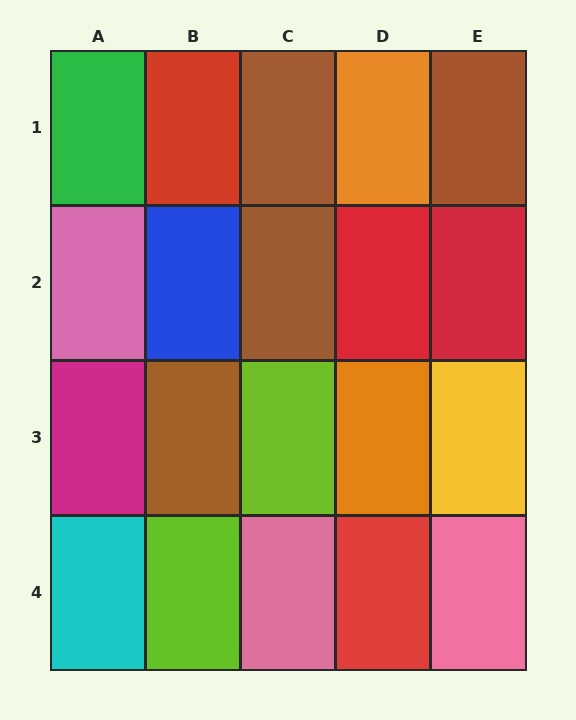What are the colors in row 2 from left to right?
Pink, blue, brown, red, red.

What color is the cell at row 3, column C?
Lime.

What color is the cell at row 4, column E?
Pink.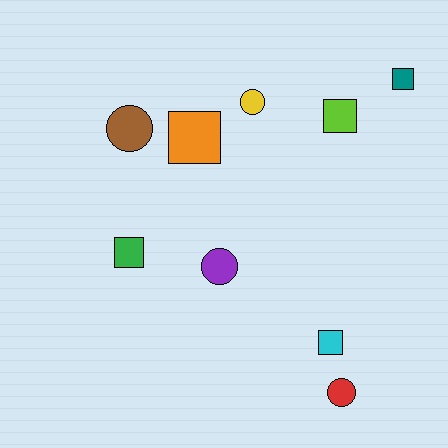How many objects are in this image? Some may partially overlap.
There are 9 objects.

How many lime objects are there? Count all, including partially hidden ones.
There is 1 lime object.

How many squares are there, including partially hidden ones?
There are 5 squares.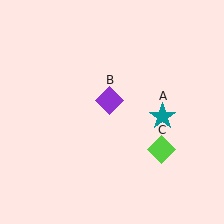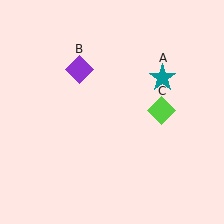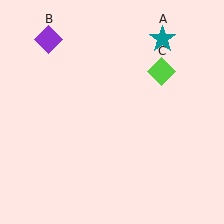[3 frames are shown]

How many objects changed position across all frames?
3 objects changed position: teal star (object A), purple diamond (object B), lime diamond (object C).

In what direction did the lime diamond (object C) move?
The lime diamond (object C) moved up.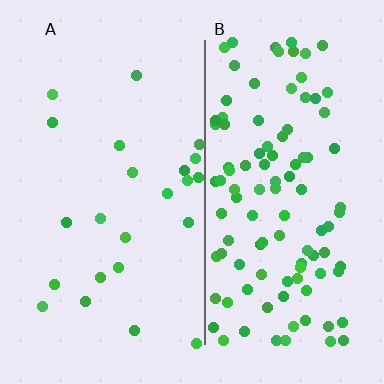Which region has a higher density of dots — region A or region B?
B (the right).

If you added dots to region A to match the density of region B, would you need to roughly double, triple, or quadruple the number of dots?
Approximately quadruple.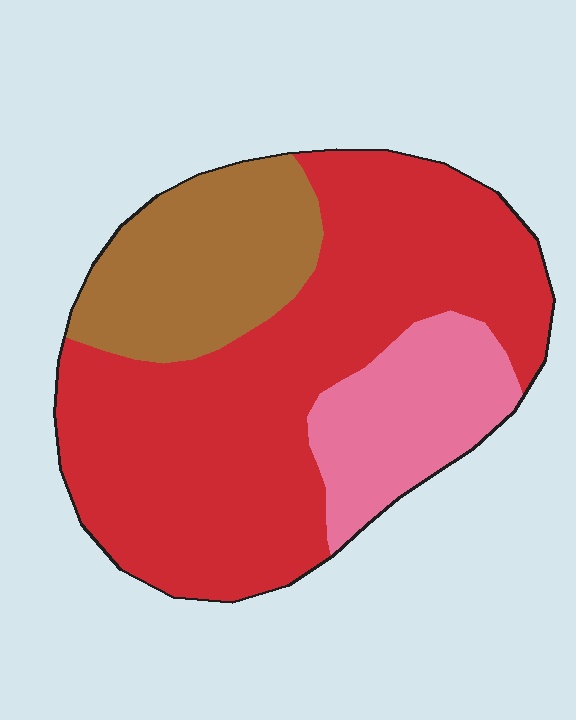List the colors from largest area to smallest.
From largest to smallest: red, brown, pink.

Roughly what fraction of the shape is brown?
Brown covers 22% of the shape.